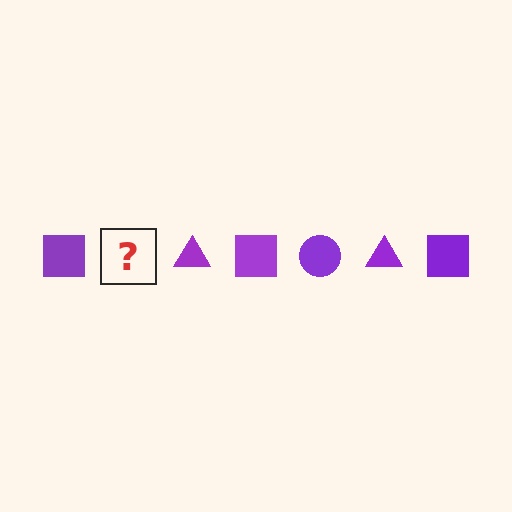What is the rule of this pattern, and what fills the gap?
The rule is that the pattern cycles through square, circle, triangle shapes in purple. The gap should be filled with a purple circle.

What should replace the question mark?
The question mark should be replaced with a purple circle.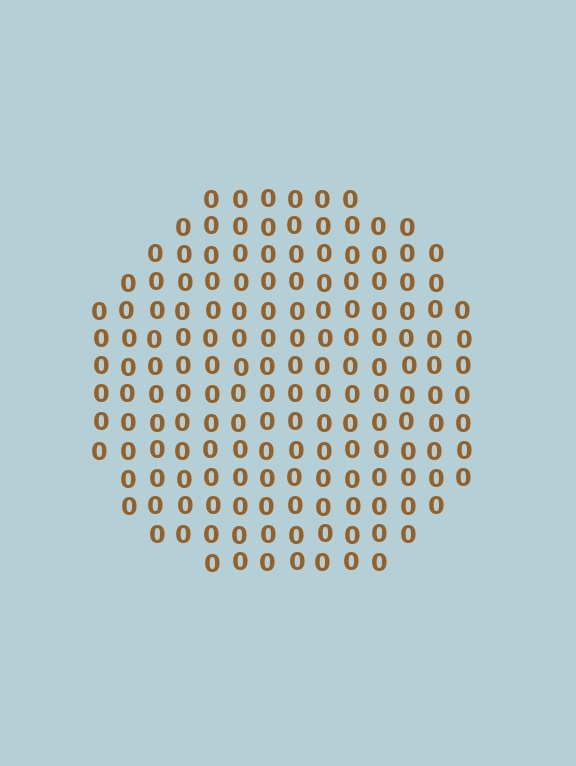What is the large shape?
The large shape is a circle.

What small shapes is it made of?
It is made of small digit 0's.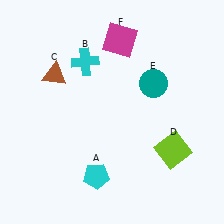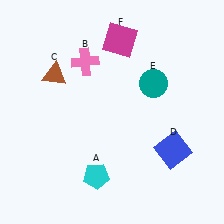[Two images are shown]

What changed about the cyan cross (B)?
In Image 1, B is cyan. In Image 2, it changed to pink.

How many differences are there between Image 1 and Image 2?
There are 2 differences between the two images.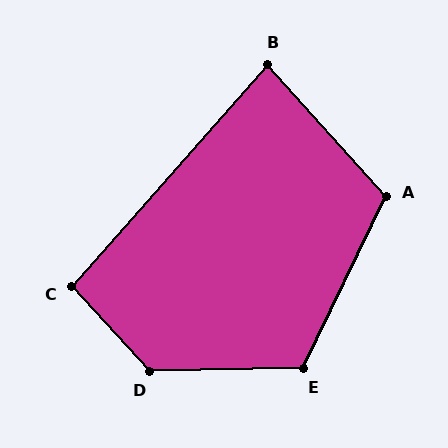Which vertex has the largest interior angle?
D, at approximately 132 degrees.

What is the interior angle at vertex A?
Approximately 112 degrees (obtuse).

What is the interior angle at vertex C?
Approximately 96 degrees (obtuse).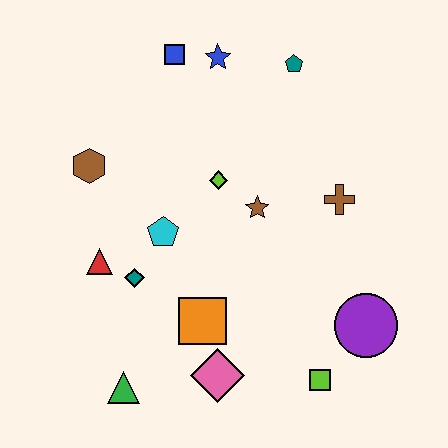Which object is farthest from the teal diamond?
The teal pentagon is farthest from the teal diamond.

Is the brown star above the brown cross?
No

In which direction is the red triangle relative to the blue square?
The red triangle is below the blue square.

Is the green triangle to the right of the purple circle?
No